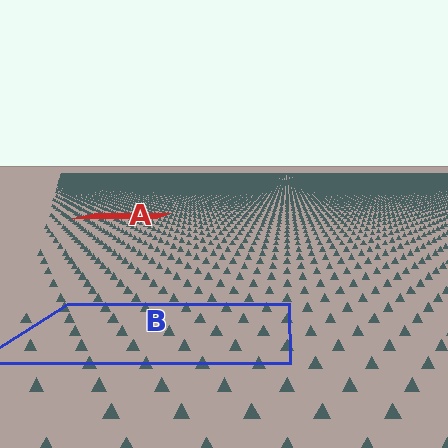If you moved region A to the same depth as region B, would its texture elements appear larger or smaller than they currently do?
They would appear larger. At a closer depth, the same texture elements are projected at a bigger on-screen size.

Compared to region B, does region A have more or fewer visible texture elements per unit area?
Region A has more texture elements per unit area — they are packed more densely because it is farther away.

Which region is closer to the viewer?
Region B is closer. The texture elements there are larger and more spread out.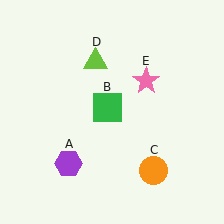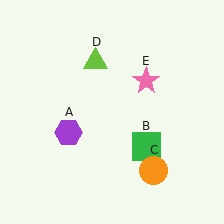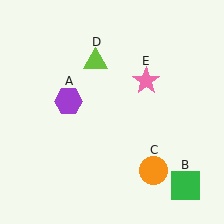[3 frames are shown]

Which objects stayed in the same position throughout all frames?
Orange circle (object C) and lime triangle (object D) and pink star (object E) remained stationary.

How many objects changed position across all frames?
2 objects changed position: purple hexagon (object A), green square (object B).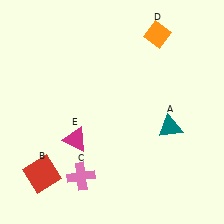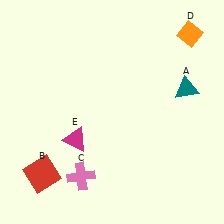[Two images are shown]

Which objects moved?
The objects that moved are: the teal triangle (A), the orange diamond (D).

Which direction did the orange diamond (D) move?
The orange diamond (D) moved right.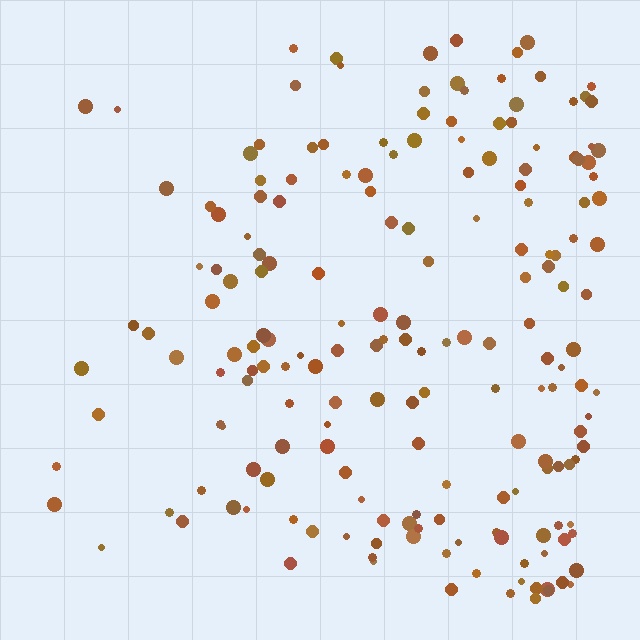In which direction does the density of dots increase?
From left to right, with the right side densest.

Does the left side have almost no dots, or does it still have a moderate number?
Still a moderate number, just noticeably fewer than the right.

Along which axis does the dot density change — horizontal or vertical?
Horizontal.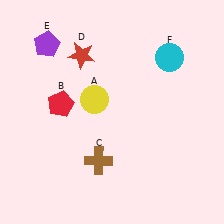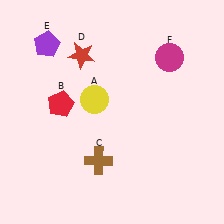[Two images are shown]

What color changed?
The circle (F) changed from cyan in Image 1 to magenta in Image 2.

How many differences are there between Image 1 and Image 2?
There is 1 difference between the two images.